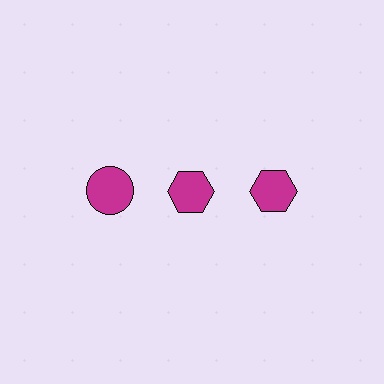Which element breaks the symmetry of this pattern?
The magenta circle in the top row, leftmost column breaks the symmetry. All other shapes are magenta hexagons.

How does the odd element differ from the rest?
It has a different shape: circle instead of hexagon.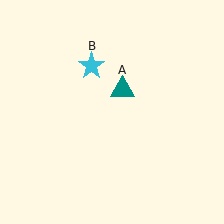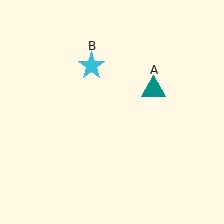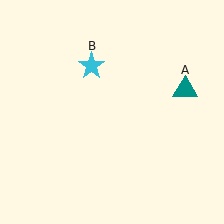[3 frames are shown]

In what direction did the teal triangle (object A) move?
The teal triangle (object A) moved right.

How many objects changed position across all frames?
1 object changed position: teal triangle (object A).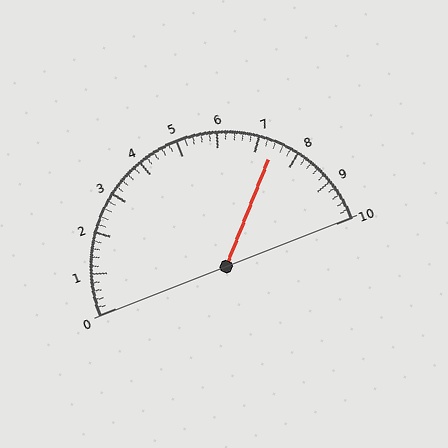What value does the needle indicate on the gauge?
The needle indicates approximately 7.4.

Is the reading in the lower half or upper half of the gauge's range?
The reading is in the upper half of the range (0 to 10).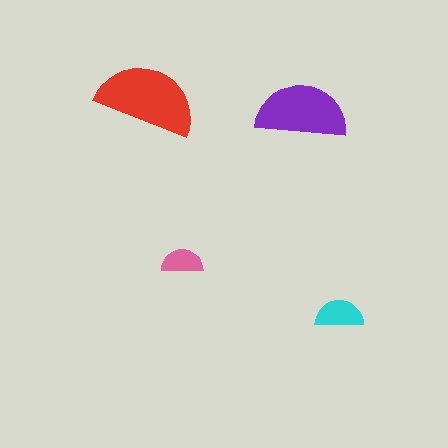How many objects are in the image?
There are 4 objects in the image.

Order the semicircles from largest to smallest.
the red one, the purple one, the cyan one, the pink one.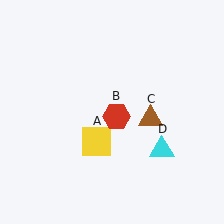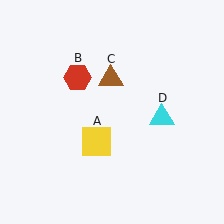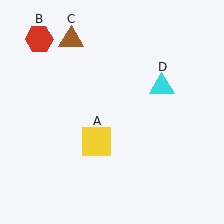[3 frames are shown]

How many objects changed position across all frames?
3 objects changed position: red hexagon (object B), brown triangle (object C), cyan triangle (object D).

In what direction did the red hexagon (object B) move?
The red hexagon (object B) moved up and to the left.